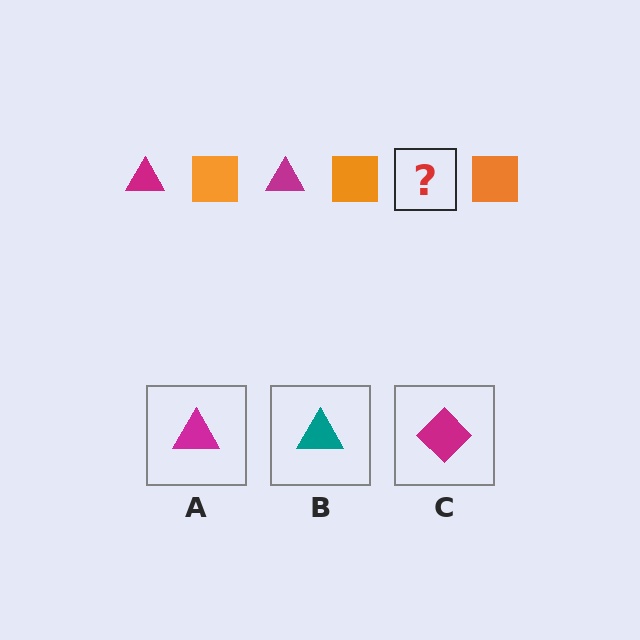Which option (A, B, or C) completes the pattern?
A.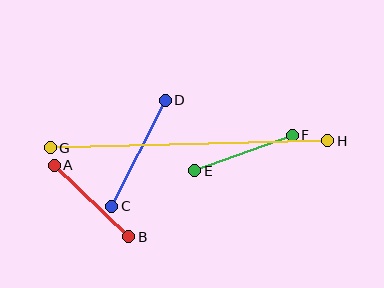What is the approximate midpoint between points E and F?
The midpoint is at approximately (243, 153) pixels.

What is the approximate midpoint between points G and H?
The midpoint is at approximately (189, 144) pixels.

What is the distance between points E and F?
The distance is approximately 104 pixels.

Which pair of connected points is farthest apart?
Points G and H are farthest apart.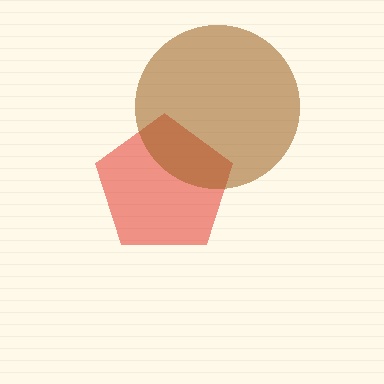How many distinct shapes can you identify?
There are 2 distinct shapes: a red pentagon, a brown circle.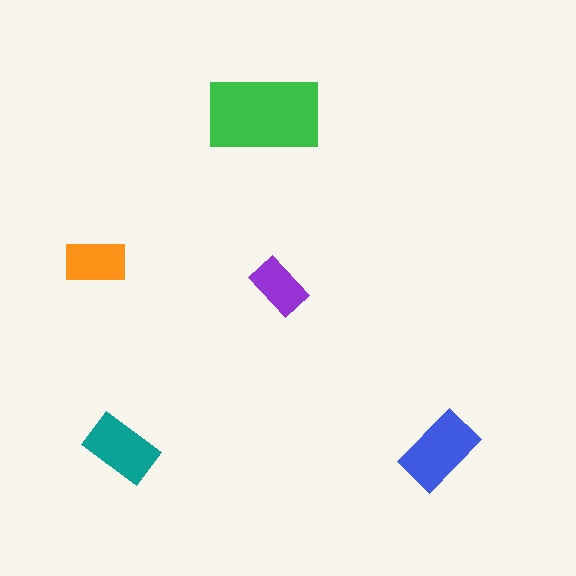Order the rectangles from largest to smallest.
the green one, the blue one, the teal one, the orange one, the purple one.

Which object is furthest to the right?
The blue rectangle is rightmost.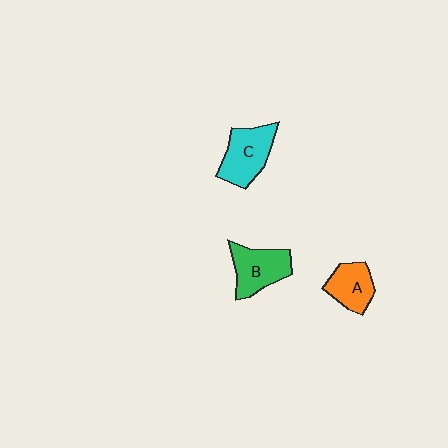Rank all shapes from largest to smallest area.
From largest to smallest: C (cyan), B (green), A (orange).